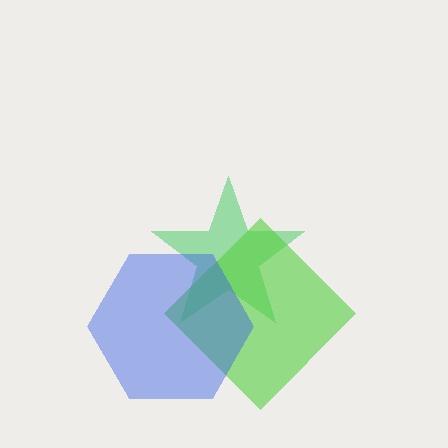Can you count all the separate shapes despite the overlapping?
Yes, there are 3 separate shapes.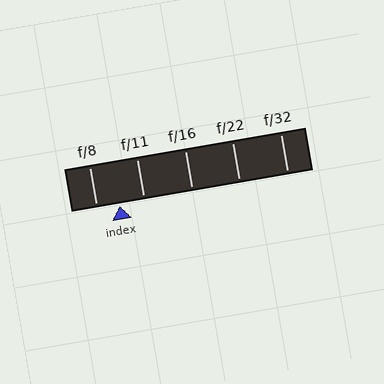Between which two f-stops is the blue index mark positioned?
The index mark is between f/8 and f/11.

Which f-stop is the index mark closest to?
The index mark is closest to f/8.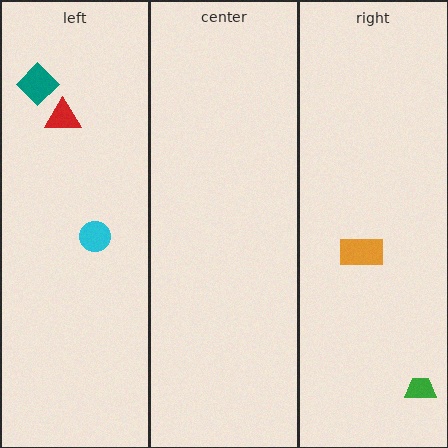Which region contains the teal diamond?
The left region.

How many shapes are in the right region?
2.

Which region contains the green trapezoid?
The right region.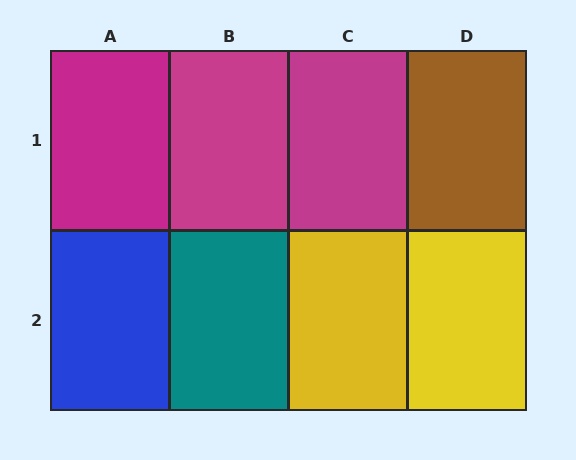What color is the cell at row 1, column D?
Brown.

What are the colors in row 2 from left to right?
Blue, teal, yellow, yellow.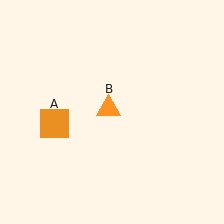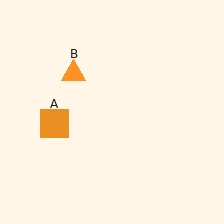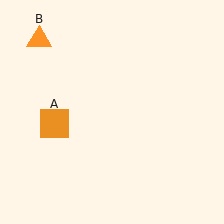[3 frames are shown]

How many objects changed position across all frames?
1 object changed position: orange triangle (object B).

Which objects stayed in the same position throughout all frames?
Orange square (object A) remained stationary.